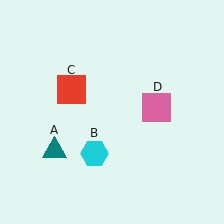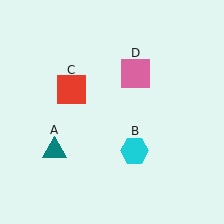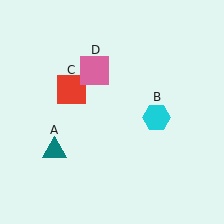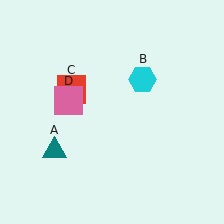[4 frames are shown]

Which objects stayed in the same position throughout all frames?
Teal triangle (object A) and red square (object C) remained stationary.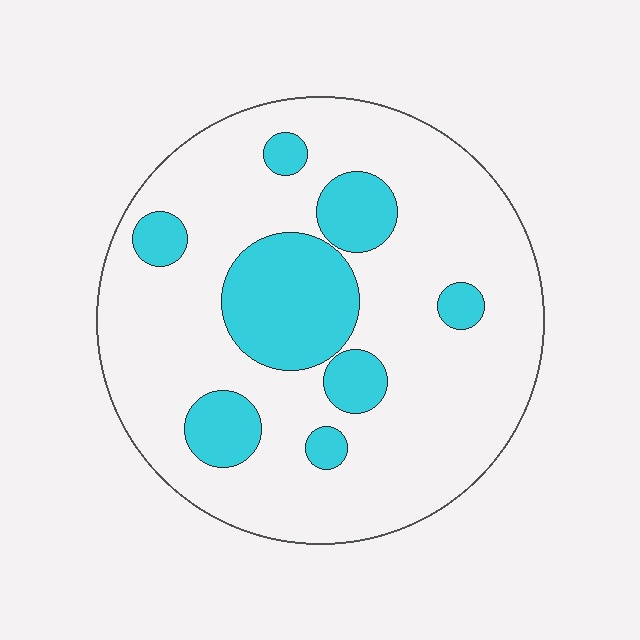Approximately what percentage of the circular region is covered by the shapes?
Approximately 25%.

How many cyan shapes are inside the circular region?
8.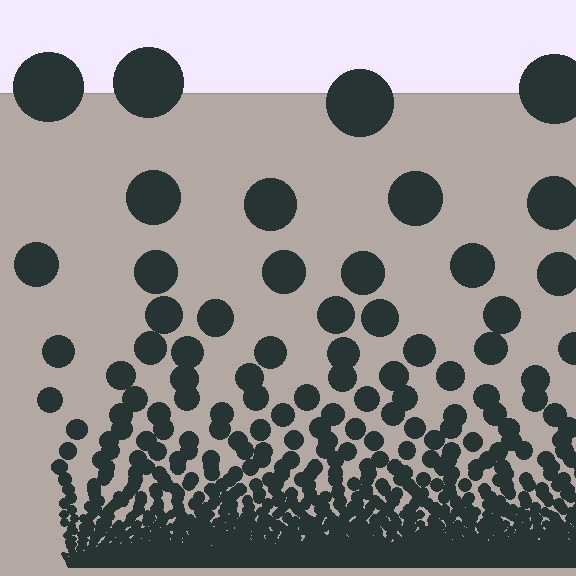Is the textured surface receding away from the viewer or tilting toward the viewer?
The surface appears to tilt toward the viewer. Texture elements get larger and sparser toward the top.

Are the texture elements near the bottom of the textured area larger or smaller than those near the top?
Smaller. The gradient is inverted — elements near the bottom are smaller and denser.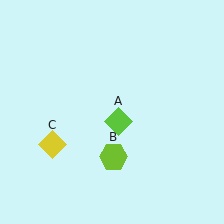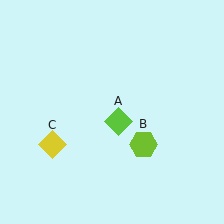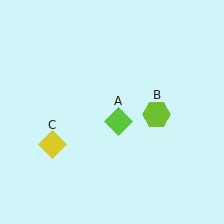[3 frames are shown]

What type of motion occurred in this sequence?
The lime hexagon (object B) rotated counterclockwise around the center of the scene.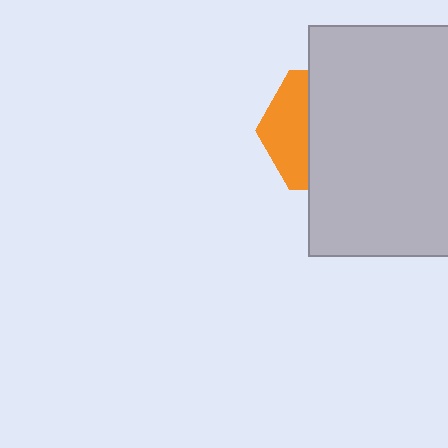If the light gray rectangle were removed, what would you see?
You would see the complete orange hexagon.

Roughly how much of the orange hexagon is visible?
A small part of it is visible (roughly 34%).